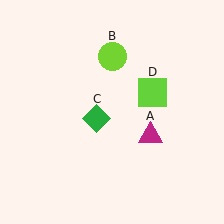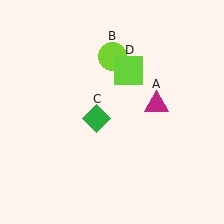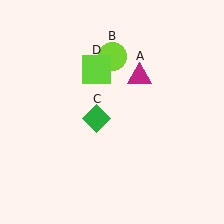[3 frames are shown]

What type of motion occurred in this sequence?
The magenta triangle (object A), lime square (object D) rotated counterclockwise around the center of the scene.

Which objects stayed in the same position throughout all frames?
Lime circle (object B) and green diamond (object C) remained stationary.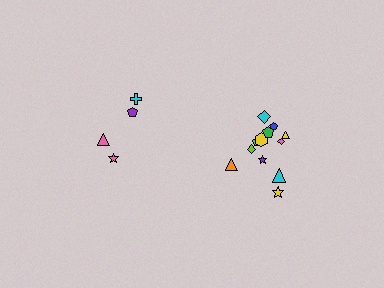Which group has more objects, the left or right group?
The right group.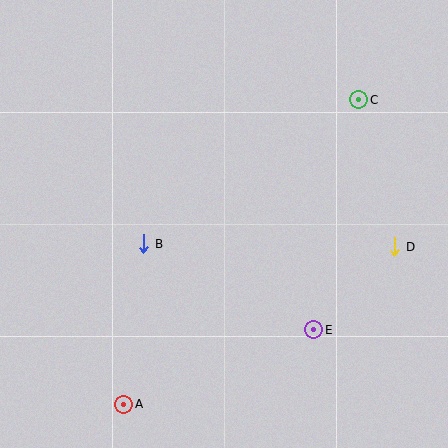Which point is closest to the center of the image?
Point B at (144, 244) is closest to the center.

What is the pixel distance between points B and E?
The distance between B and E is 190 pixels.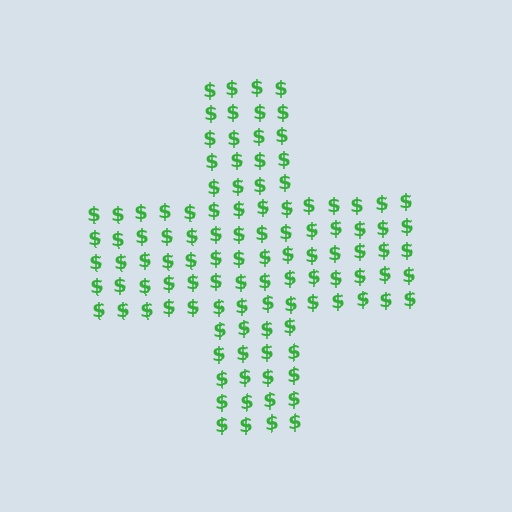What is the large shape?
The large shape is a cross.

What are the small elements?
The small elements are dollar signs.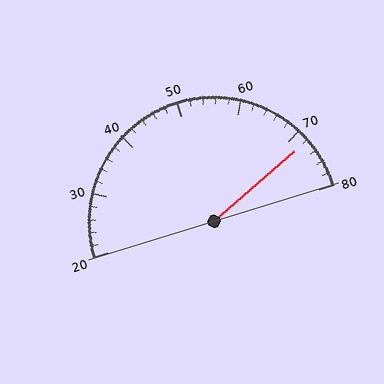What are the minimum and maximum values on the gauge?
The gauge ranges from 20 to 80.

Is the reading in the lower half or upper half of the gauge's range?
The reading is in the upper half of the range (20 to 80).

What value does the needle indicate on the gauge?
The needle indicates approximately 72.